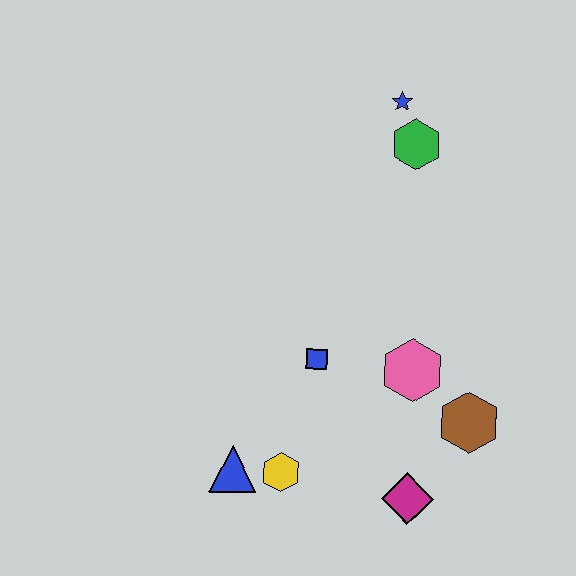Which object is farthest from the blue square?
The blue star is farthest from the blue square.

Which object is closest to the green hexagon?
The blue star is closest to the green hexagon.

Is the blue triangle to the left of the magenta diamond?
Yes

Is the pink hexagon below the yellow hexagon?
No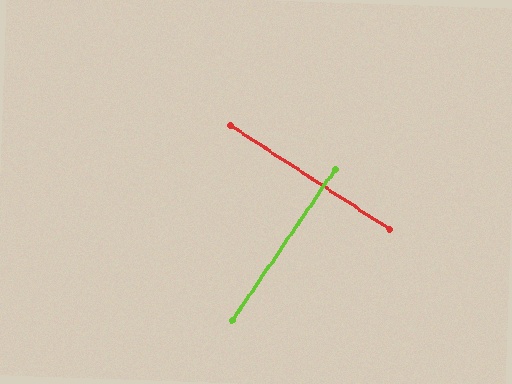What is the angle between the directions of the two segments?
Approximately 89 degrees.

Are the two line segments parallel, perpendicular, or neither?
Perpendicular — they meet at approximately 89°.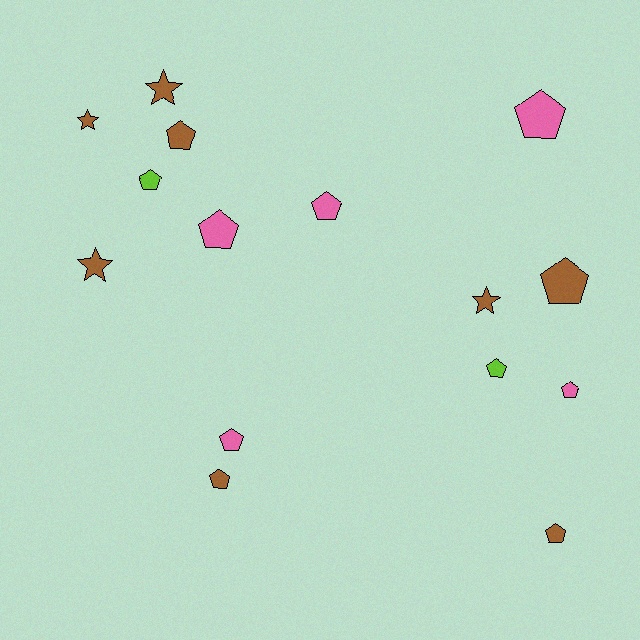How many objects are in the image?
There are 15 objects.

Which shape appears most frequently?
Pentagon, with 11 objects.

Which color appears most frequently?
Brown, with 8 objects.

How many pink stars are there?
There are no pink stars.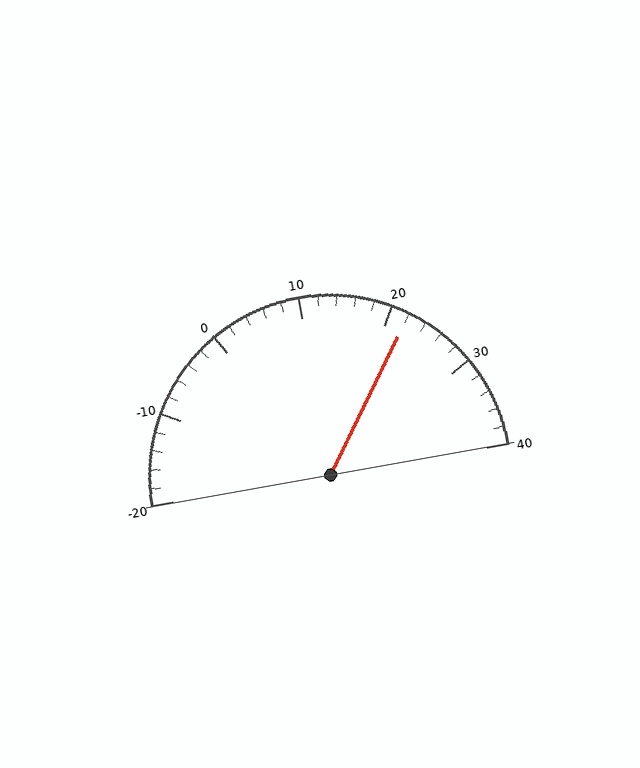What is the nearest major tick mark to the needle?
The nearest major tick mark is 20.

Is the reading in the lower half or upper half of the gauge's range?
The reading is in the upper half of the range (-20 to 40).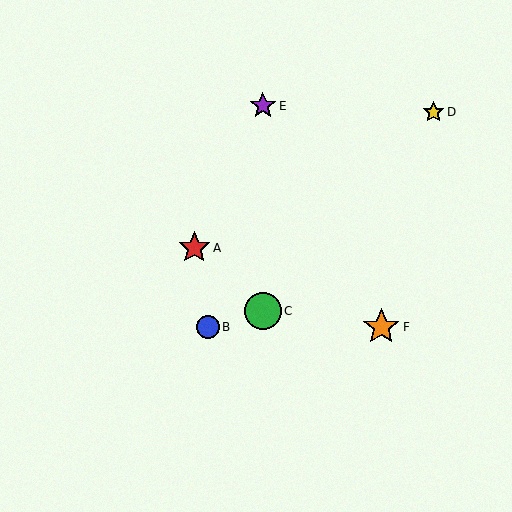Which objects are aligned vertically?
Objects C, E are aligned vertically.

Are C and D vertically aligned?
No, C is at x≈263 and D is at x≈433.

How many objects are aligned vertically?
2 objects (C, E) are aligned vertically.